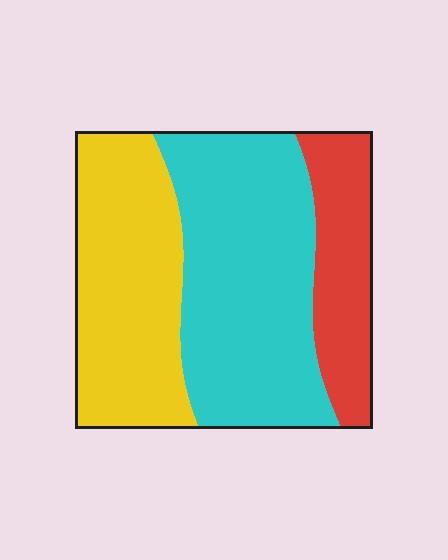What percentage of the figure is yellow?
Yellow takes up about one third (1/3) of the figure.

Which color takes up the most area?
Cyan, at roughly 45%.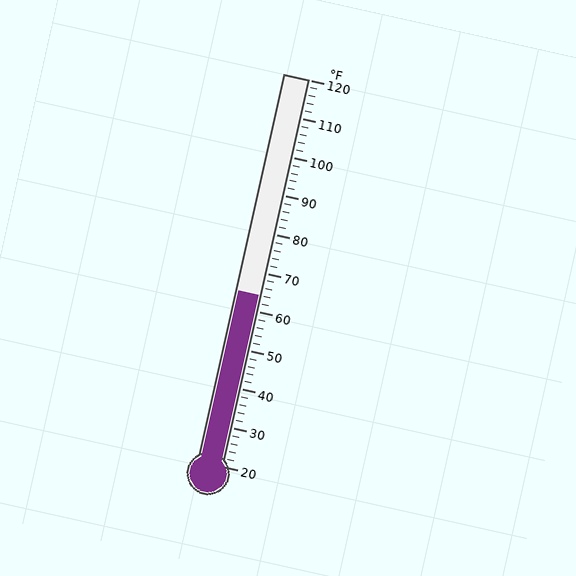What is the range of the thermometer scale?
The thermometer scale ranges from 20°F to 120°F.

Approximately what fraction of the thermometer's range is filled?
The thermometer is filled to approximately 45% of its range.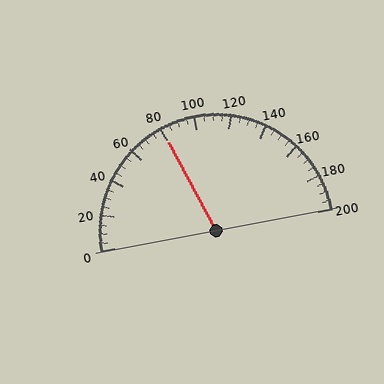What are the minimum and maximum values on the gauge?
The gauge ranges from 0 to 200.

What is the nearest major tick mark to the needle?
The nearest major tick mark is 80.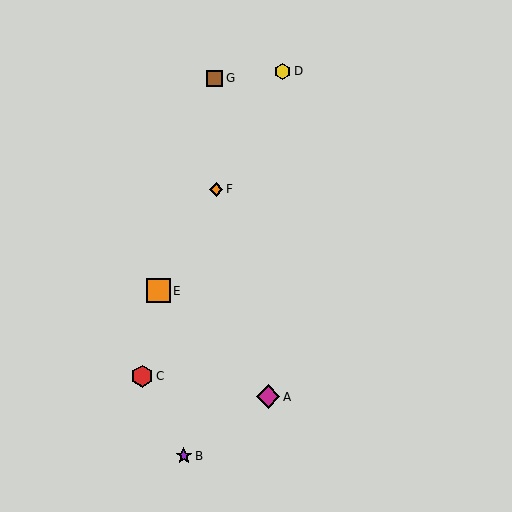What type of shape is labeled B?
Shape B is a purple star.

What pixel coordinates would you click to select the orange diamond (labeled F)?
Click at (216, 190) to select the orange diamond F.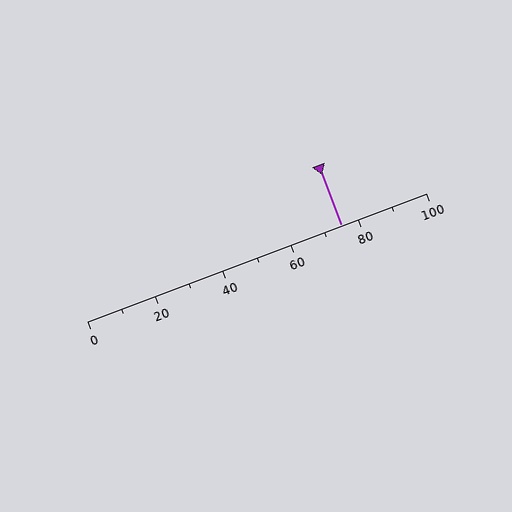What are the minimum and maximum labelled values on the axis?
The axis runs from 0 to 100.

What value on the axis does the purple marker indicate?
The marker indicates approximately 75.